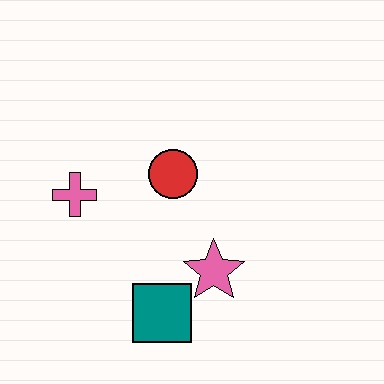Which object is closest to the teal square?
The pink star is closest to the teal square.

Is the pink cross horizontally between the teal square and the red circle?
No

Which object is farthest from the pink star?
The pink cross is farthest from the pink star.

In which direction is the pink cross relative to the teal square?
The pink cross is above the teal square.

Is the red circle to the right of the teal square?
Yes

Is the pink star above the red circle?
No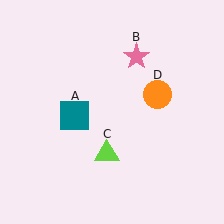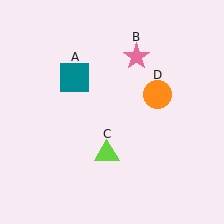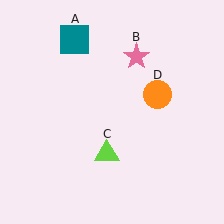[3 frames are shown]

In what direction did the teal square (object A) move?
The teal square (object A) moved up.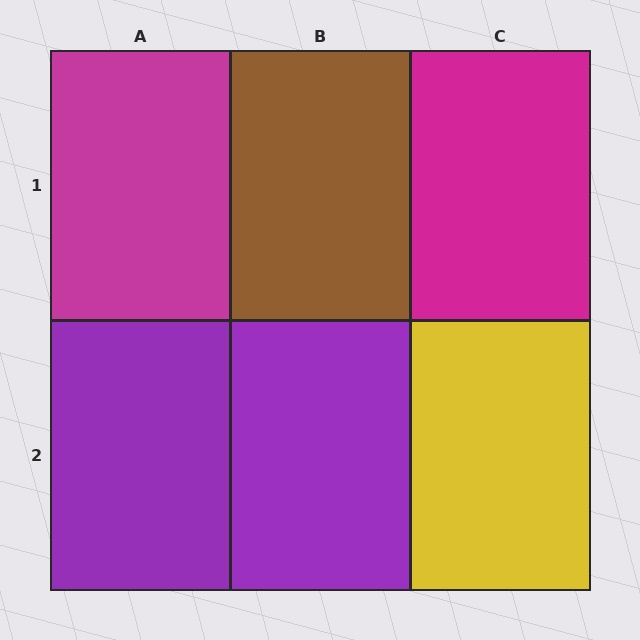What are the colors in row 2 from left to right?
Purple, purple, yellow.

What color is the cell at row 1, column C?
Magenta.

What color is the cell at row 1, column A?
Magenta.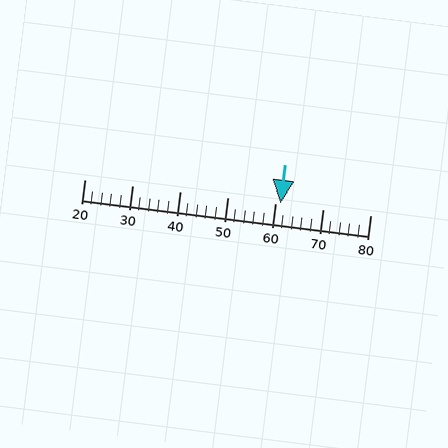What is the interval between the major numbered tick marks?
The major tick marks are spaced 10 units apart.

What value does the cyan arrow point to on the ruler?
The cyan arrow points to approximately 61.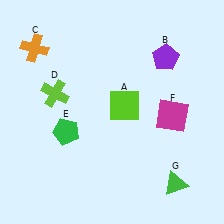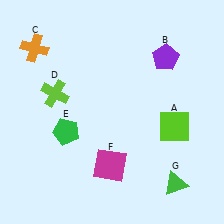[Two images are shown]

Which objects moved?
The objects that moved are: the lime square (A), the magenta square (F).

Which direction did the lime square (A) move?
The lime square (A) moved right.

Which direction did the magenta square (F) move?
The magenta square (F) moved left.